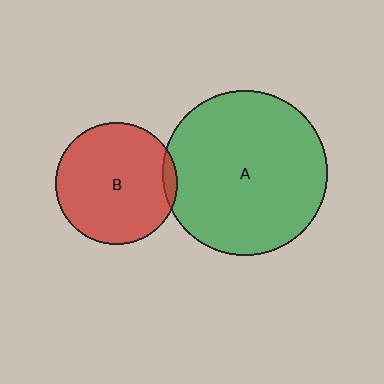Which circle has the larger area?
Circle A (green).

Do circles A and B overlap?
Yes.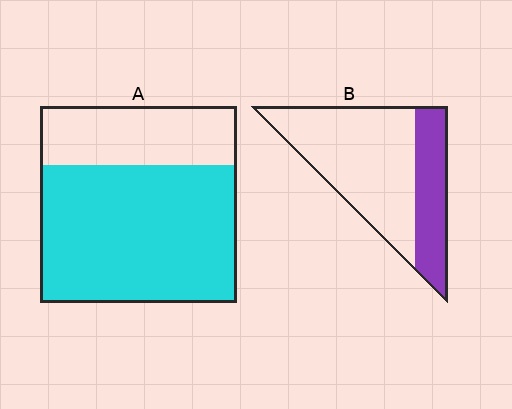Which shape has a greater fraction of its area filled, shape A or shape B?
Shape A.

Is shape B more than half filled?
No.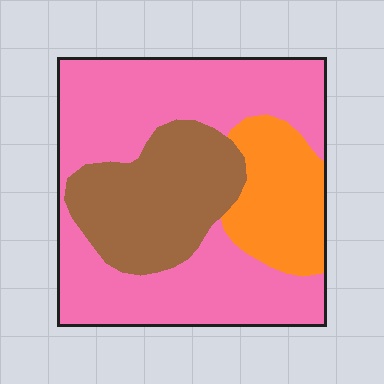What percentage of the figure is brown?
Brown covers roughly 25% of the figure.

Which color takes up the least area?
Orange, at roughly 15%.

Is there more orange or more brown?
Brown.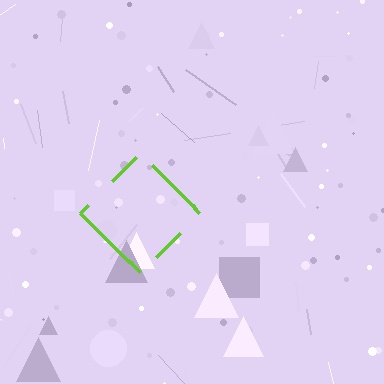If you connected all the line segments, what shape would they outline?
They would outline a diamond.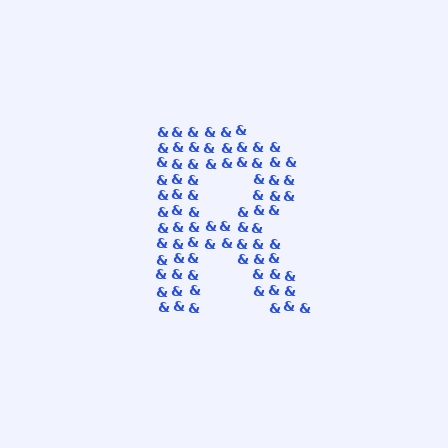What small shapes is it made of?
It is made of small ampersands.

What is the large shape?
The large shape is the letter R.